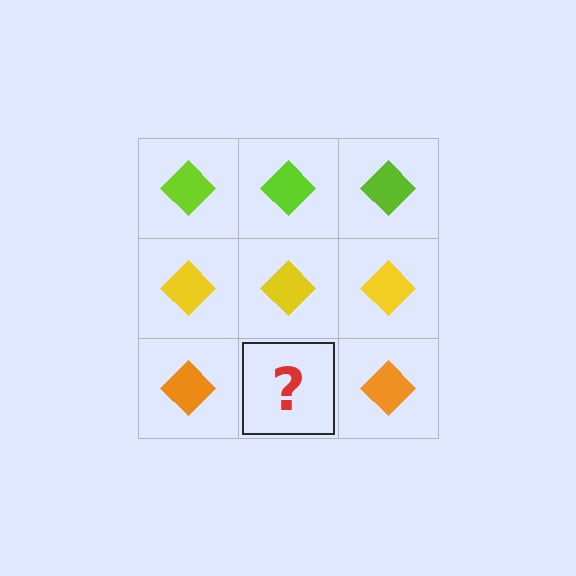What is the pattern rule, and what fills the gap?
The rule is that each row has a consistent color. The gap should be filled with an orange diamond.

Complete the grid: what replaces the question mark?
The question mark should be replaced with an orange diamond.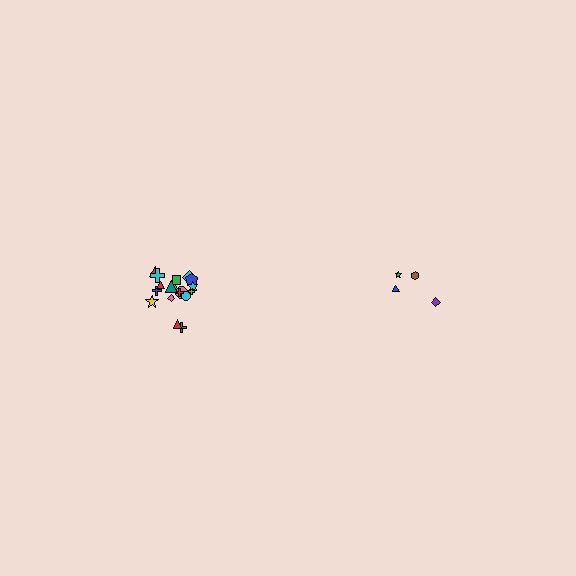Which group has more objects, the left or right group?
The left group.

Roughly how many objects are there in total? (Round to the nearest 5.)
Roughly 20 objects in total.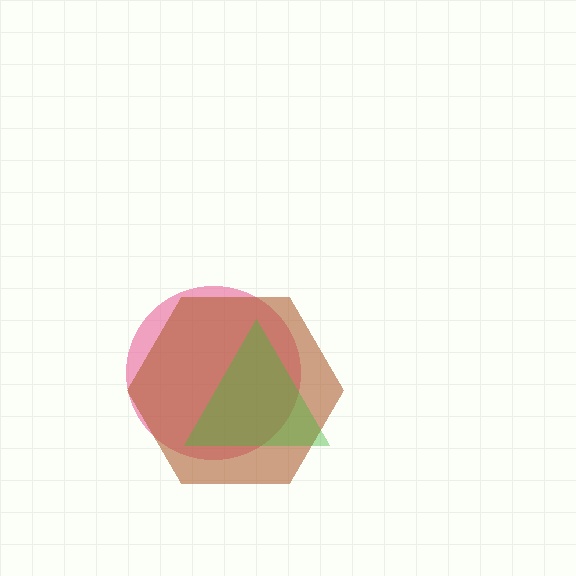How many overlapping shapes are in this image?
There are 3 overlapping shapes in the image.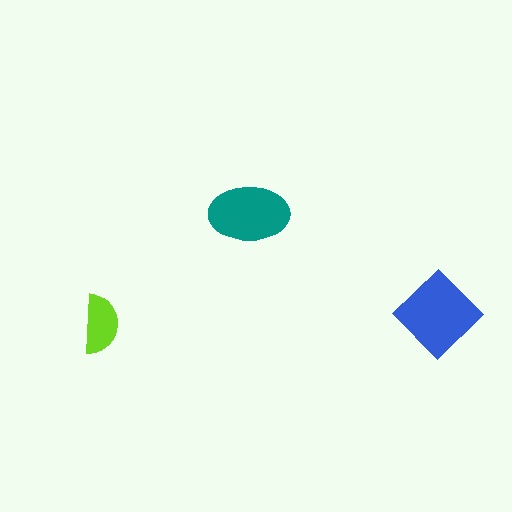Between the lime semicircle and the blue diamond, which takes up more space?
The blue diamond.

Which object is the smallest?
The lime semicircle.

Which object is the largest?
The blue diamond.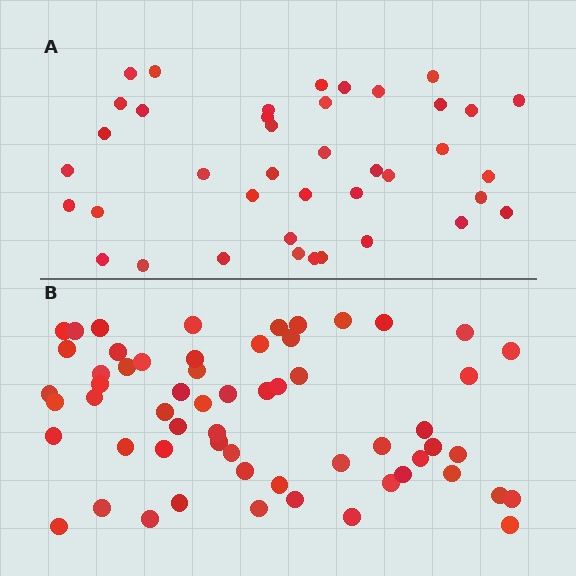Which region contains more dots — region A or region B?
Region B (the bottom region) has more dots.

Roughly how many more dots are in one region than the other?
Region B has approximately 20 more dots than region A.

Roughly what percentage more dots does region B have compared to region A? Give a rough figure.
About 50% more.